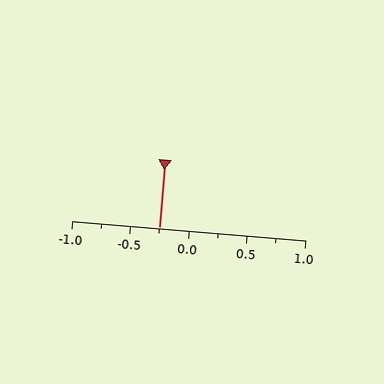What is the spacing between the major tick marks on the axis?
The major ticks are spaced 0.5 apart.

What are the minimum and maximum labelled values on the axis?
The axis runs from -1.0 to 1.0.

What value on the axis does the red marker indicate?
The marker indicates approximately -0.25.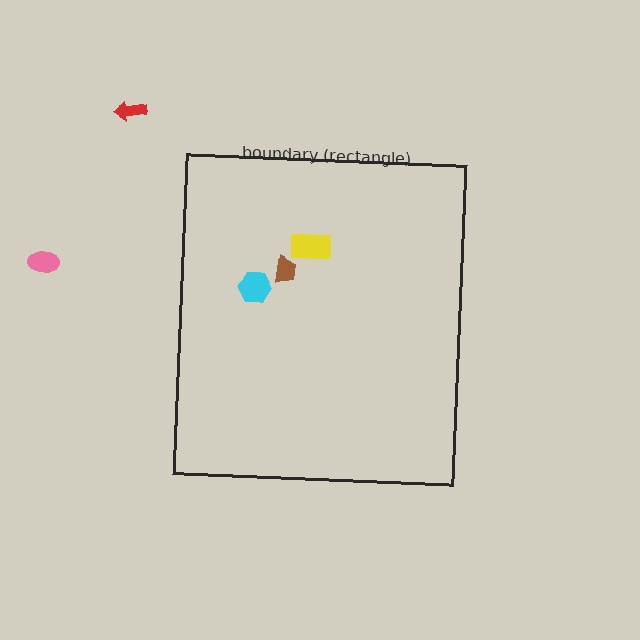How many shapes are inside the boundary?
3 inside, 2 outside.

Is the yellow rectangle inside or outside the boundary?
Inside.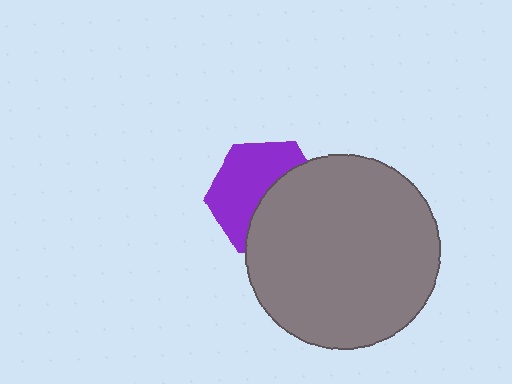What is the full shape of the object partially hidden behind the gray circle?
The partially hidden object is a purple hexagon.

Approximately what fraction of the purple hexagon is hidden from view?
Roughly 47% of the purple hexagon is hidden behind the gray circle.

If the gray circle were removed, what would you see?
You would see the complete purple hexagon.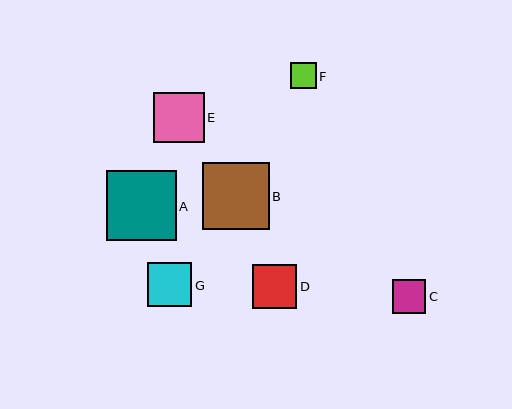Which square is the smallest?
Square F is the smallest with a size of approximately 26 pixels.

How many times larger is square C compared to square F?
Square C is approximately 1.3 times the size of square F.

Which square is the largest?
Square A is the largest with a size of approximately 70 pixels.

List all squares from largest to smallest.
From largest to smallest: A, B, E, D, G, C, F.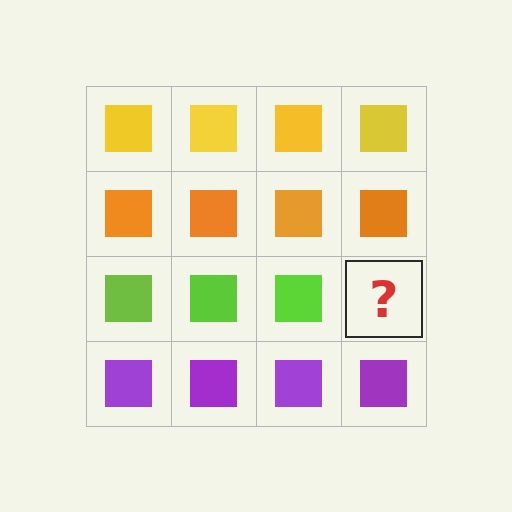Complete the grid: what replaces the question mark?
The question mark should be replaced with a lime square.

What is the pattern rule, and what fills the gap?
The rule is that each row has a consistent color. The gap should be filled with a lime square.